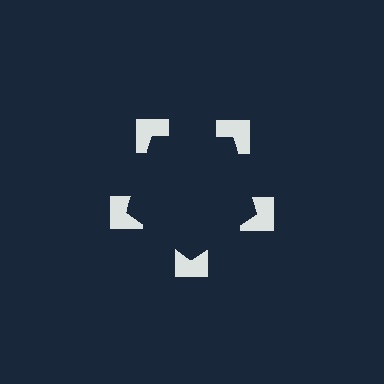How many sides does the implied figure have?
5 sides.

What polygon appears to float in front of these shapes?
An illusory pentagon — its edges are inferred from the aligned wedge cuts in the notched squares, not physically drawn.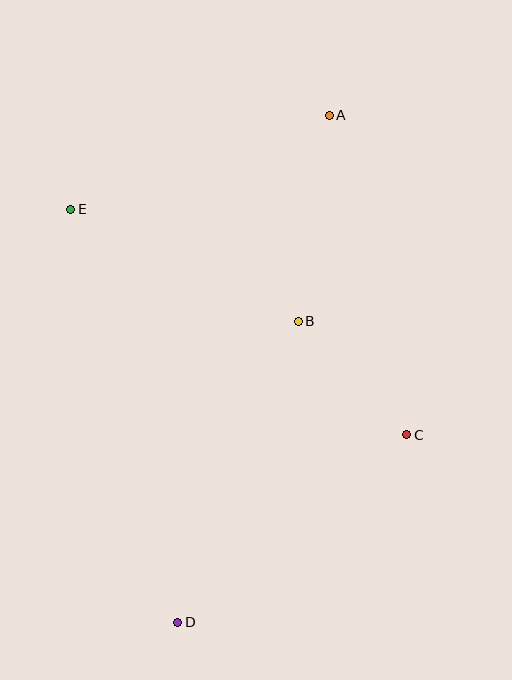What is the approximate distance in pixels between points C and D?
The distance between C and D is approximately 296 pixels.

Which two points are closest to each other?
Points B and C are closest to each other.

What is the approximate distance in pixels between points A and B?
The distance between A and B is approximately 208 pixels.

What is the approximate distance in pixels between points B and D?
The distance between B and D is approximately 324 pixels.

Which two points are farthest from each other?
Points A and D are farthest from each other.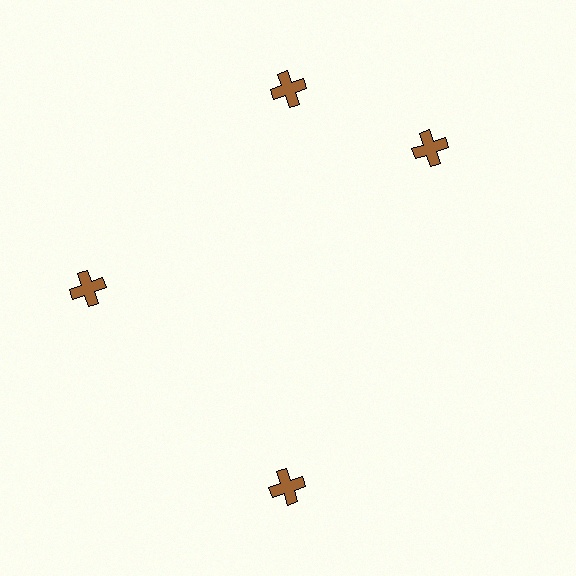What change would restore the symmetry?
The symmetry would be restored by rotating it back into even spacing with its neighbors so that all 4 crosses sit at equal angles and equal distance from the center.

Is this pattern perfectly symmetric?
No. The 4 brown crosses are arranged in a ring, but one element near the 3 o'clock position is rotated out of alignment along the ring, breaking the 4-fold rotational symmetry.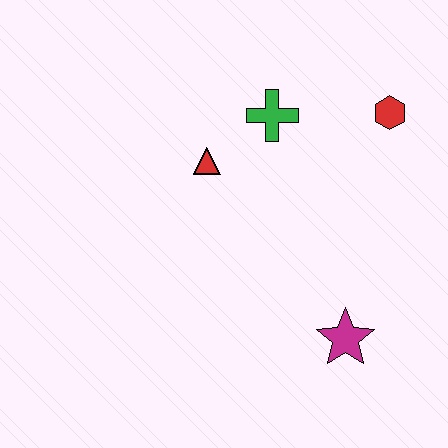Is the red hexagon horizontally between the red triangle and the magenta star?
No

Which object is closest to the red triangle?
The green cross is closest to the red triangle.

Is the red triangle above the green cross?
No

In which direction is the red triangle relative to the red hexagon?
The red triangle is to the left of the red hexagon.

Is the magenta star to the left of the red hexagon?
Yes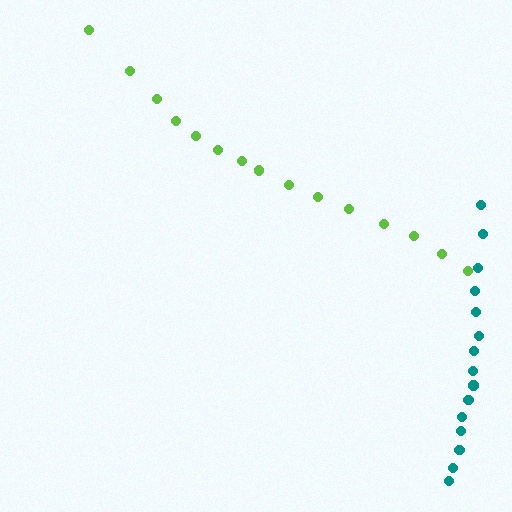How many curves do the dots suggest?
There are 2 distinct paths.